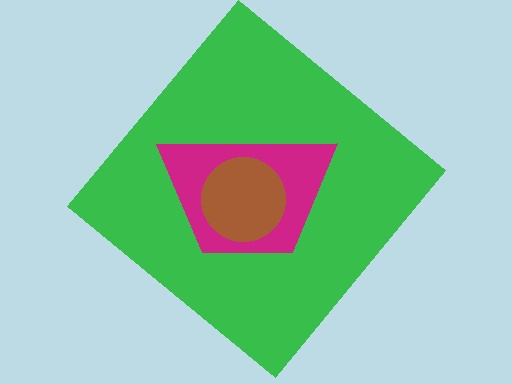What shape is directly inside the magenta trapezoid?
The brown circle.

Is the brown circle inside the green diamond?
Yes.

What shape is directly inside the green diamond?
The magenta trapezoid.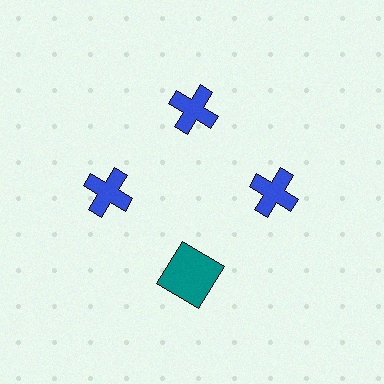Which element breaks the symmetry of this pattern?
The teal square at roughly the 6 o'clock position breaks the symmetry. All other shapes are blue crosses.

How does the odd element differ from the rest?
It differs in both color (teal instead of blue) and shape (square instead of cross).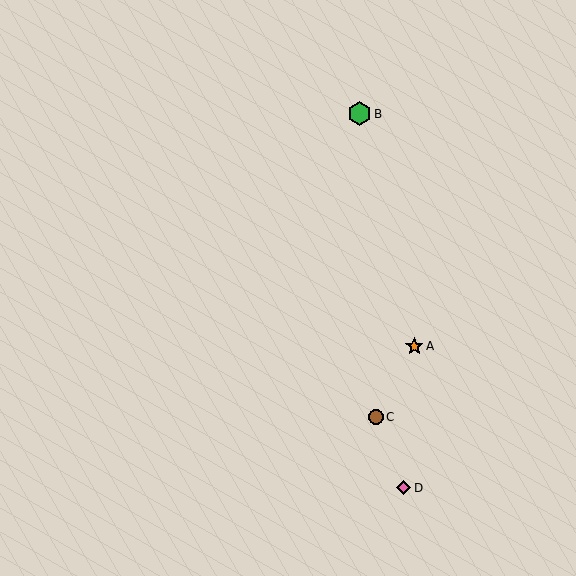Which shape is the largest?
The green hexagon (labeled B) is the largest.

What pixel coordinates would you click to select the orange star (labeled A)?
Click at (414, 346) to select the orange star A.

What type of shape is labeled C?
Shape C is a brown circle.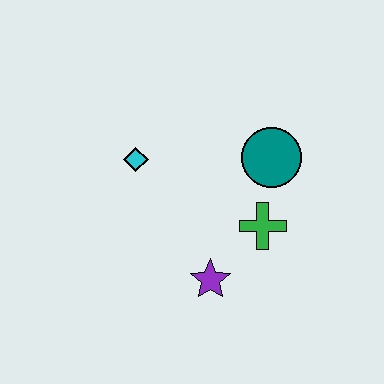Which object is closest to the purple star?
The green cross is closest to the purple star.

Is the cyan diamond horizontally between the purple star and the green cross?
No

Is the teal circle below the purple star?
No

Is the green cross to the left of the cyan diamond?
No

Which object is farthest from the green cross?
The cyan diamond is farthest from the green cross.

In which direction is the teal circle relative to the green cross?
The teal circle is above the green cross.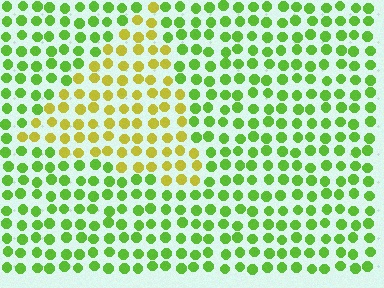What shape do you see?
I see a triangle.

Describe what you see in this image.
The image is filled with small lime elements in a uniform arrangement. A triangle-shaped region is visible where the elements are tinted to a slightly different hue, forming a subtle color boundary.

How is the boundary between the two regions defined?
The boundary is defined purely by a slight shift in hue (about 44 degrees). Spacing, size, and orientation are identical on both sides.